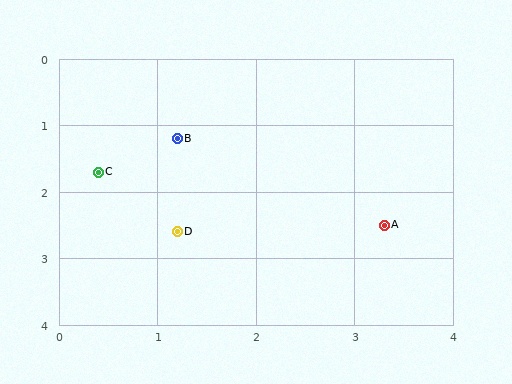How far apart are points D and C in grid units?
Points D and C are about 1.2 grid units apart.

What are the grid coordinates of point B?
Point B is at approximately (1.2, 1.2).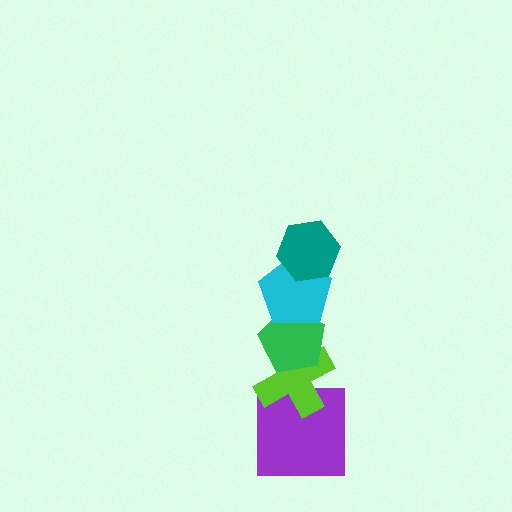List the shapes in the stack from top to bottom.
From top to bottom: the teal hexagon, the cyan pentagon, the green pentagon, the lime cross, the purple square.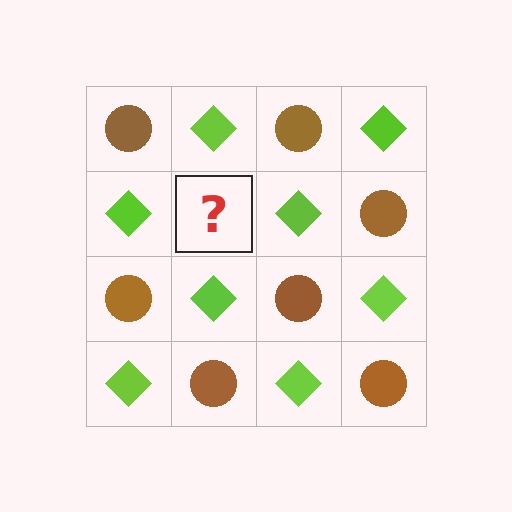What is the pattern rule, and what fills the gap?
The rule is that it alternates brown circle and lime diamond in a checkerboard pattern. The gap should be filled with a brown circle.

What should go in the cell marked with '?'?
The missing cell should contain a brown circle.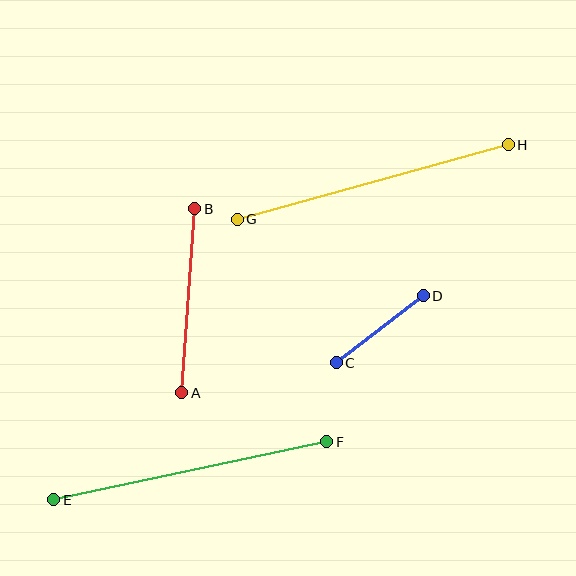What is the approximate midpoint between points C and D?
The midpoint is at approximately (380, 329) pixels.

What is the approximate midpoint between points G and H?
The midpoint is at approximately (373, 182) pixels.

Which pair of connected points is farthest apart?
Points G and H are farthest apart.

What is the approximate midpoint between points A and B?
The midpoint is at approximately (188, 301) pixels.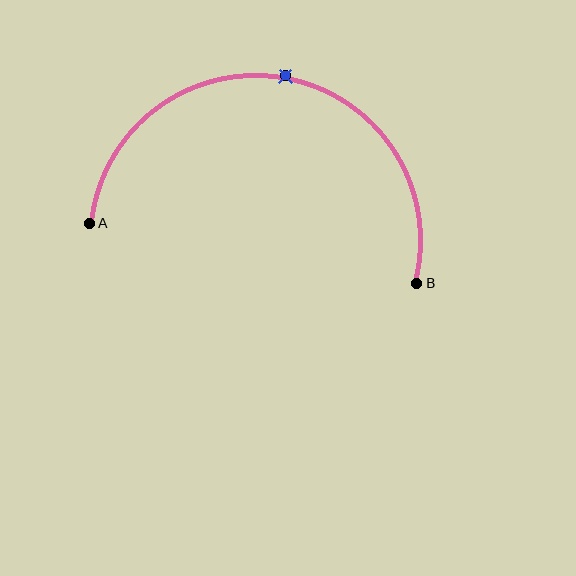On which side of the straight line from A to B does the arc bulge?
The arc bulges above the straight line connecting A and B.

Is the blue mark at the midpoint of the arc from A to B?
Yes. The blue mark lies on the arc at equal arc-length from both A and B — it is the arc midpoint.